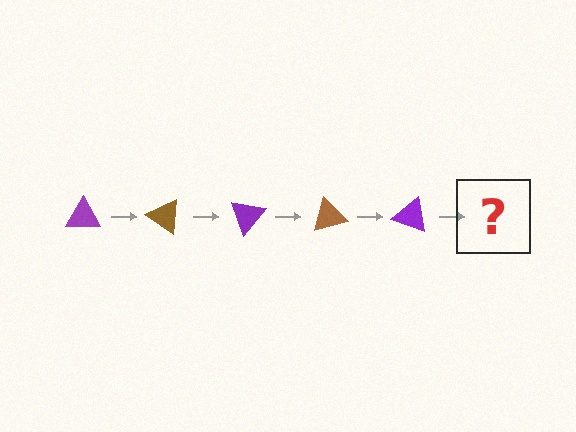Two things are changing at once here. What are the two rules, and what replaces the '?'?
The two rules are that it rotates 35 degrees each step and the color cycles through purple and brown. The '?' should be a brown triangle, rotated 175 degrees from the start.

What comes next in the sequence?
The next element should be a brown triangle, rotated 175 degrees from the start.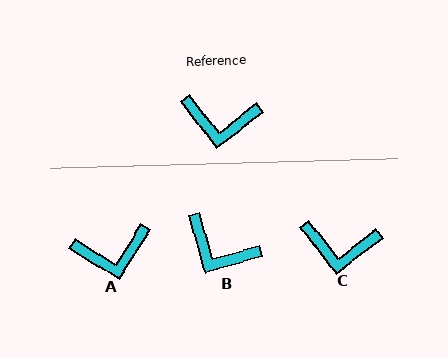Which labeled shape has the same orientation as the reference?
C.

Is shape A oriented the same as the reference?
No, it is off by about 20 degrees.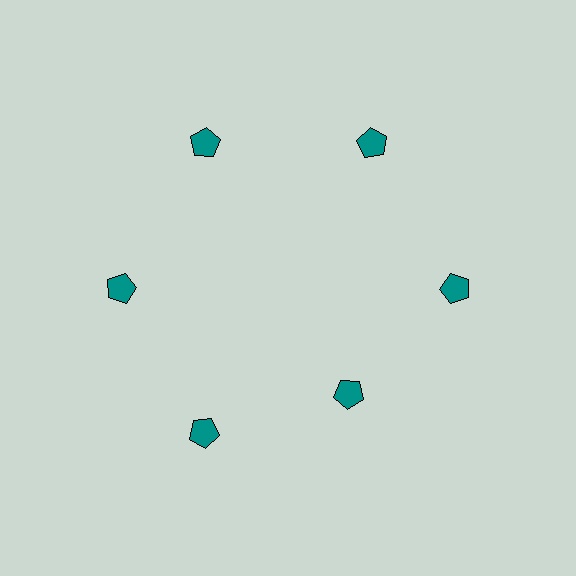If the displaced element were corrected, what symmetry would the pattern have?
It would have 6-fold rotational symmetry — the pattern would map onto itself every 60 degrees.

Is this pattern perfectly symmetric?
No. The 6 teal pentagons are arranged in a ring, but one element near the 5 o'clock position is pulled inward toward the center, breaking the 6-fold rotational symmetry.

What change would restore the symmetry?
The symmetry would be restored by moving it outward, back onto the ring so that all 6 pentagons sit at equal angles and equal distance from the center.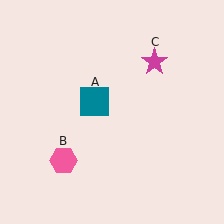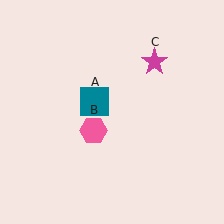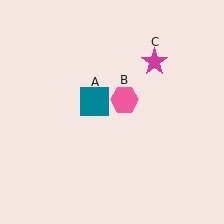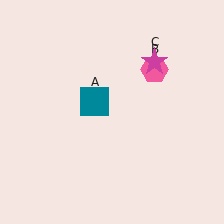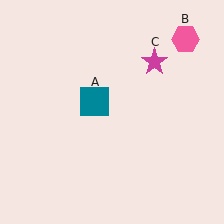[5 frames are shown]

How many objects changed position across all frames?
1 object changed position: pink hexagon (object B).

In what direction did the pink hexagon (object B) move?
The pink hexagon (object B) moved up and to the right.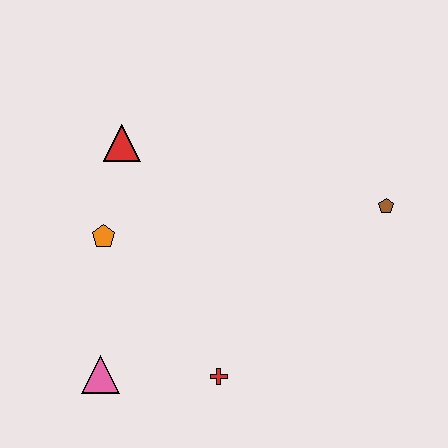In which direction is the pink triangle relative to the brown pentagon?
The pink triangle is to the left of the brown pentagon.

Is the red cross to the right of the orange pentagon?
Yes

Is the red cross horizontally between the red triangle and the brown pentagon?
Yes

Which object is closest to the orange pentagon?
The red triangle is closest to the orange pentagon.